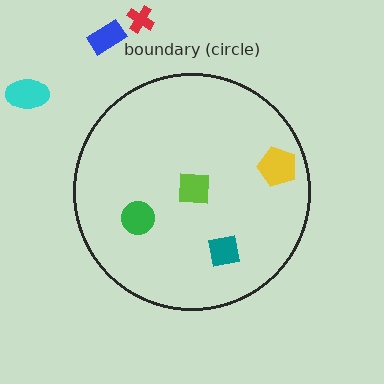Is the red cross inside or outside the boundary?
Outside.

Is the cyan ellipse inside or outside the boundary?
Outside.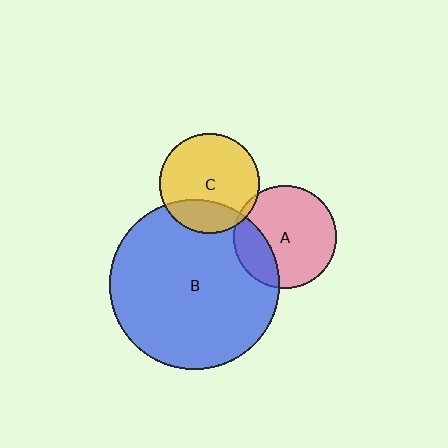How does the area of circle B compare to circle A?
Approximately 2.7 times.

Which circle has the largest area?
Circle B (blue).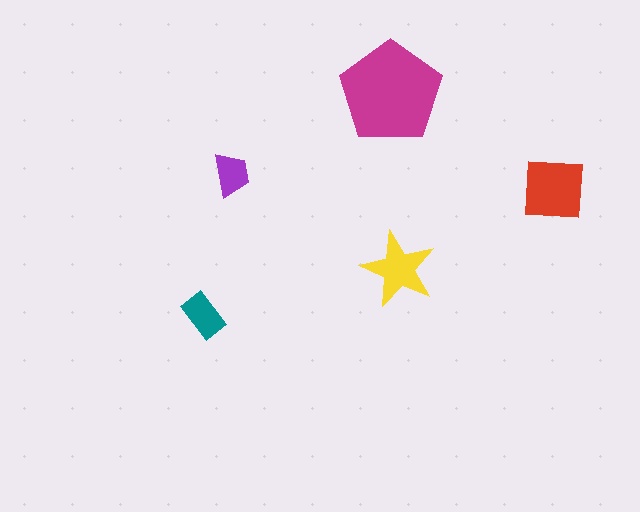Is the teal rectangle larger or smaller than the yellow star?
Smaller.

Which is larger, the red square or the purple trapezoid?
The red square.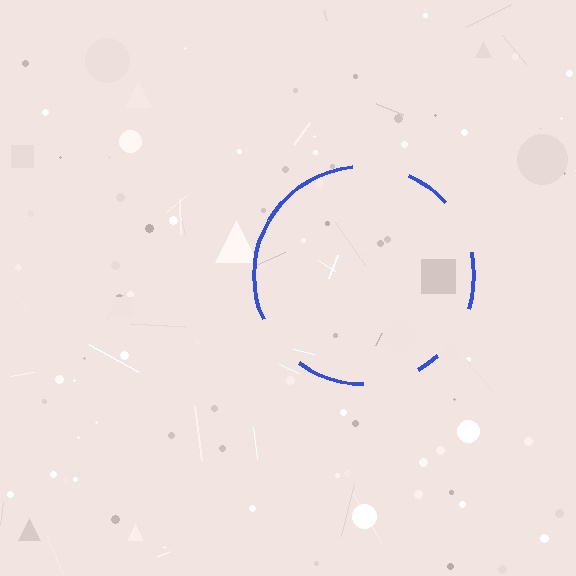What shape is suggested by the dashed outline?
The dashed outline suggests a circle.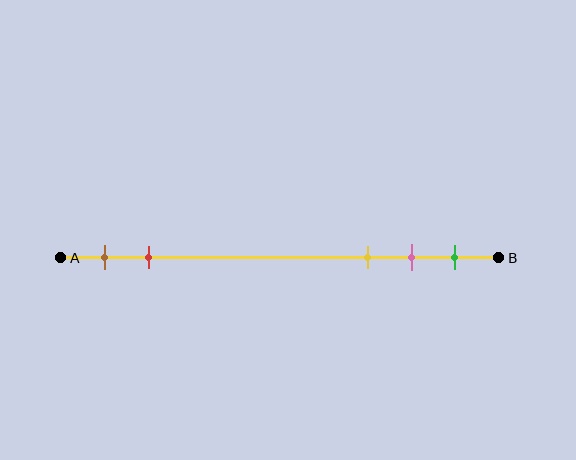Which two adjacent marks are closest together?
The pink and green marks are the closest adjacent pair.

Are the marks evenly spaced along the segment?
No, the marks are not evenly spaced.